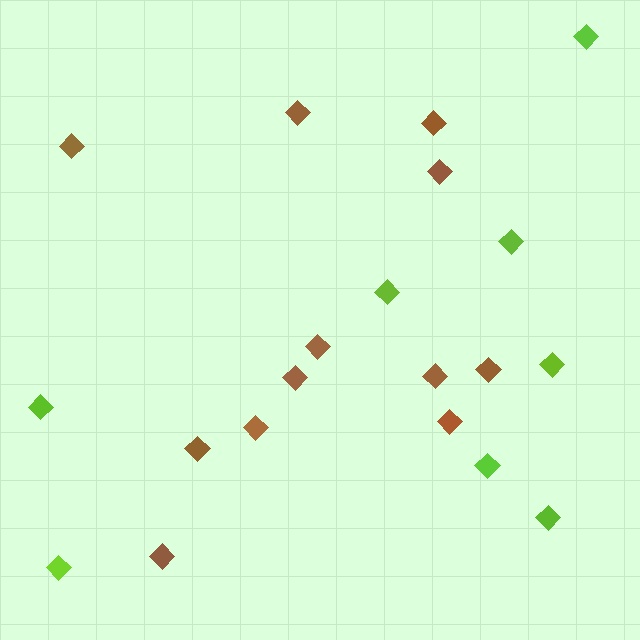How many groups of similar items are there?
There are 2 groups: one group of lime diamonds (8) and one group of brown diamonds (12).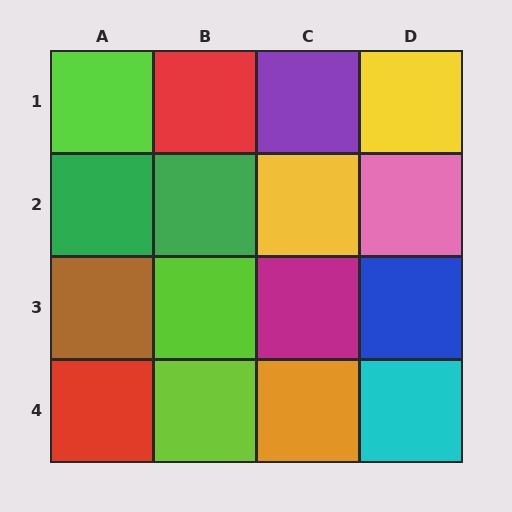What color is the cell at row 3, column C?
Magenta.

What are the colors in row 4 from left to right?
Red, lime, orange, cyan.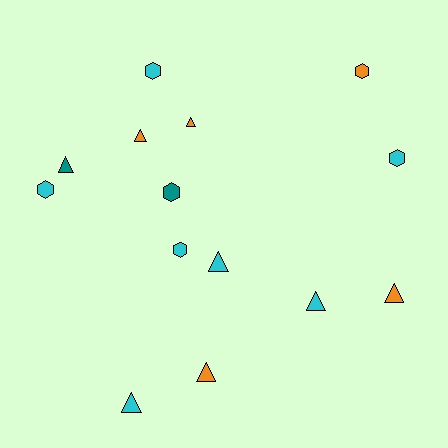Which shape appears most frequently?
Triangle, with 8 objects.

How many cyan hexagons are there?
There are 4 cyan hexagons.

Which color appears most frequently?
Cyan, with 7 objects.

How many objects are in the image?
There are 14 objects.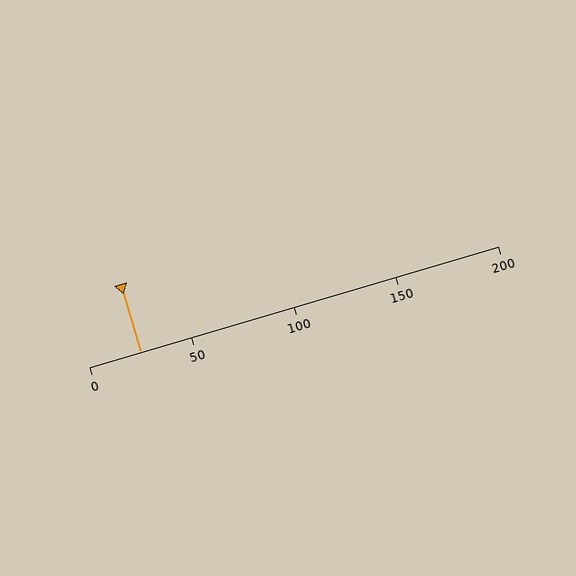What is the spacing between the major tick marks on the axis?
The major ticks are spaced 50 apart.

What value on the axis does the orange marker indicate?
The marker indicates approximately 25.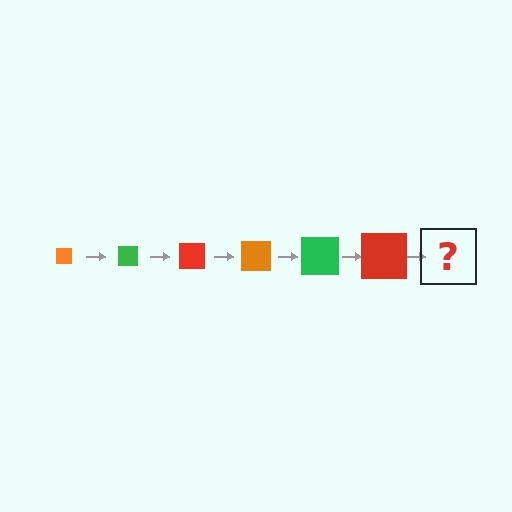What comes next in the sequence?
The next element should be an orange square, larger than the previous one.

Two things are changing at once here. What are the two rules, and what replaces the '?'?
The two rules are that the square grows larger each step and the color cycles through orange, green, and red. The '?' should be an orange square, larger than the previous one.